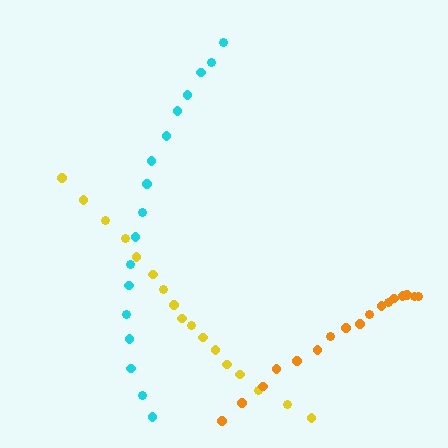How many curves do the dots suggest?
There are 3 distinct paths.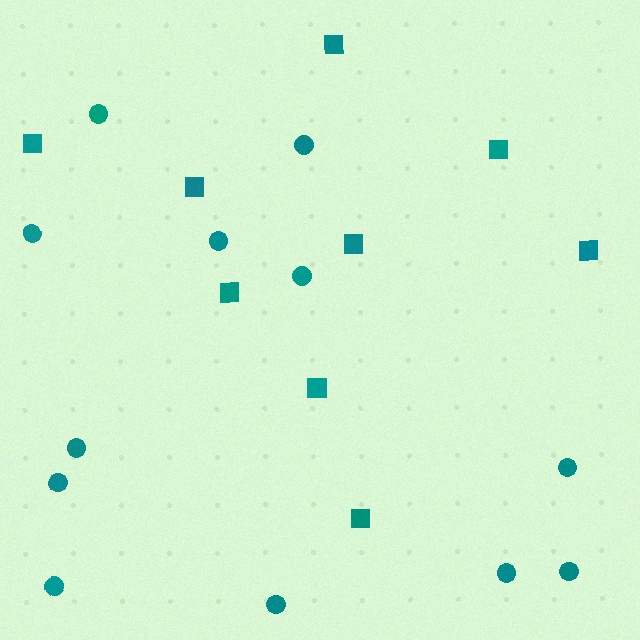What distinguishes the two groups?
There are 2 groups: one group of squares (9) and one group of circles (12).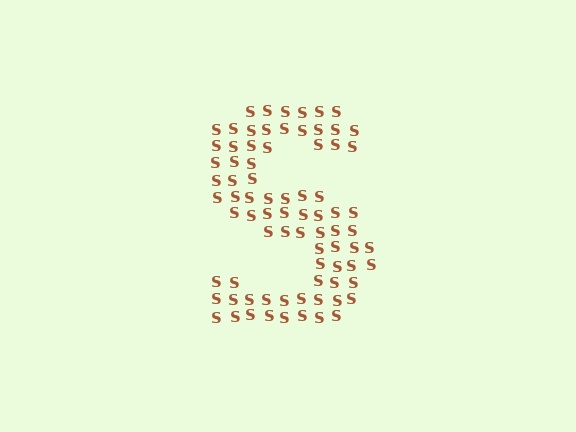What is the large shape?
The large shape is the letter S.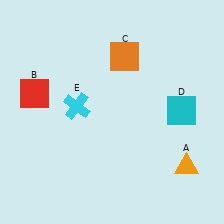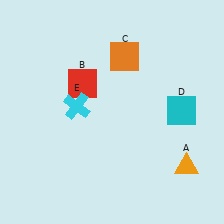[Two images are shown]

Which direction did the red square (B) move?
The red square (B) moved right.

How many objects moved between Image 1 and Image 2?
1 object moved between the two images.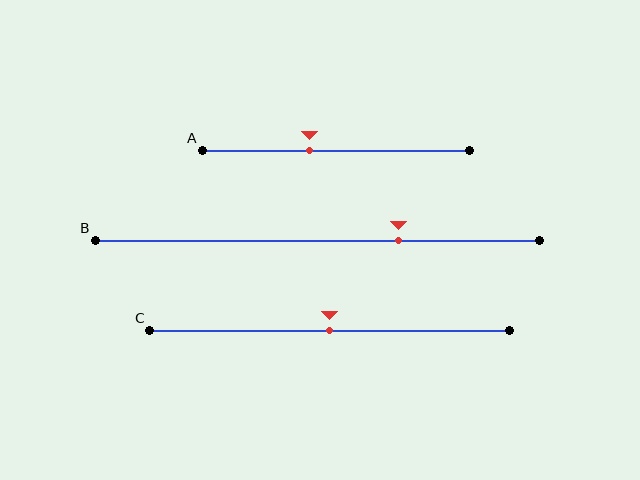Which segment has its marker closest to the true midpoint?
Segment C has its marker closest to the true midpoint.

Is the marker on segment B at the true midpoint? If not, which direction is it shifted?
No, the marker on segment B is shifted to the right by about 18% of the segment length.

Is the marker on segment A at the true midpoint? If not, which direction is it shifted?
No, the marker on segment A is shifted to the left by about 10% of the segment length.